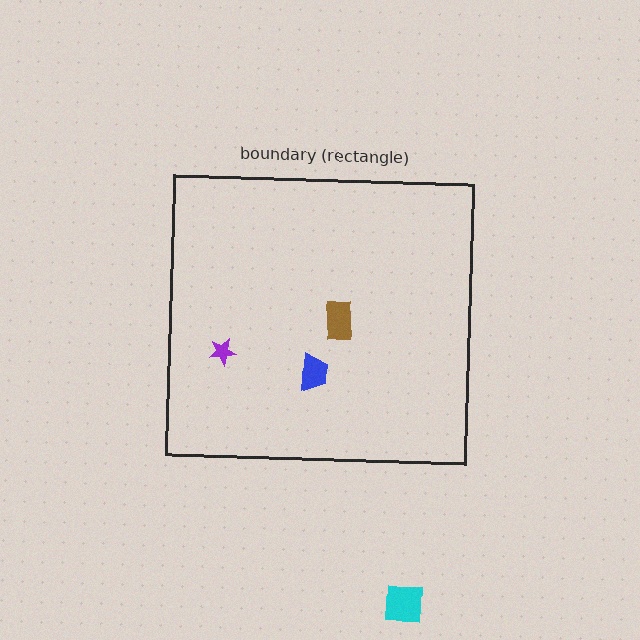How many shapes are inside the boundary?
3 inside, 1 outside.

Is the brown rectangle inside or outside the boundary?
Inside.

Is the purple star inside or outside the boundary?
Inside.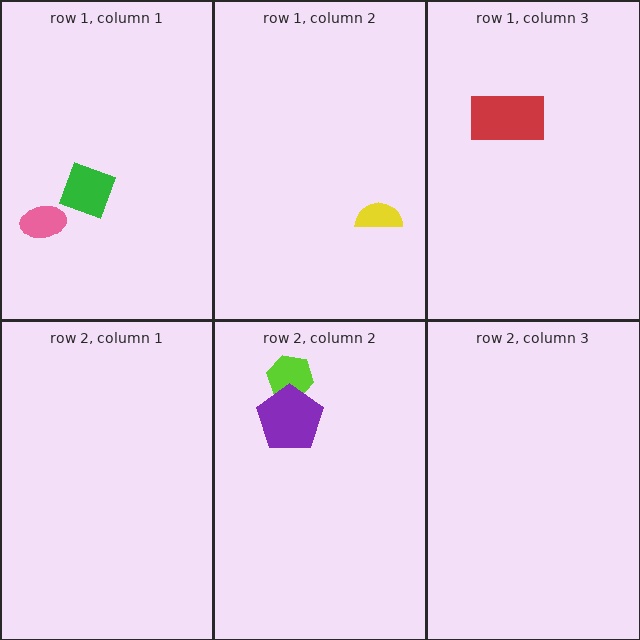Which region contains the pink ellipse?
The row 1, column 1 region.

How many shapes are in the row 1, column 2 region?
1.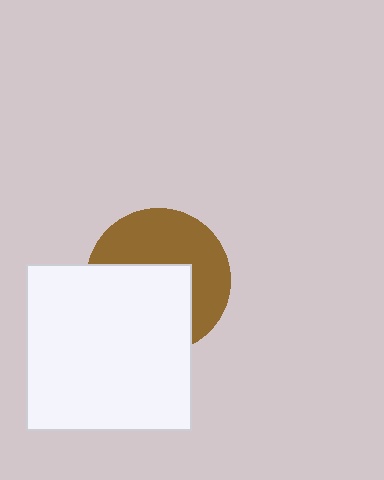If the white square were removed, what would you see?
You would see the complete brown circle.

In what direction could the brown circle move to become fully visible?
The brown circle could move up. That would shift it out from behind the white square entirely.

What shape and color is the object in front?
The object in front is a white square.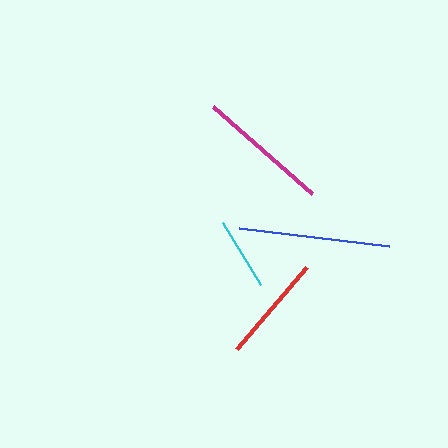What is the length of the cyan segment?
The cyan segment is approximately 73 pixels long.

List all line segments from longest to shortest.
From longest to shortest: blue, magenta, red, cyan.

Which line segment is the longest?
The blue line is the longest at approximately 151 pixels.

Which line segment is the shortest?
The cyan line is the shortest at approximately 73 pixels.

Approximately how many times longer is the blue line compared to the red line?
The blue line is approximately 1.4 times the length of the red line.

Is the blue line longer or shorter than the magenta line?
The blue line is longer than the magenta line.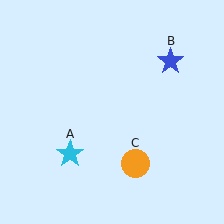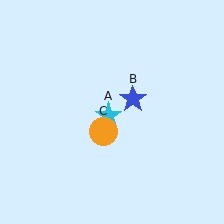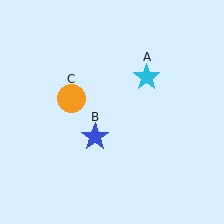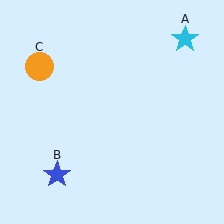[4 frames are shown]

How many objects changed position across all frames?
3 objects changed position: cyan star (object A), blue star (object B), orange circle (object C).